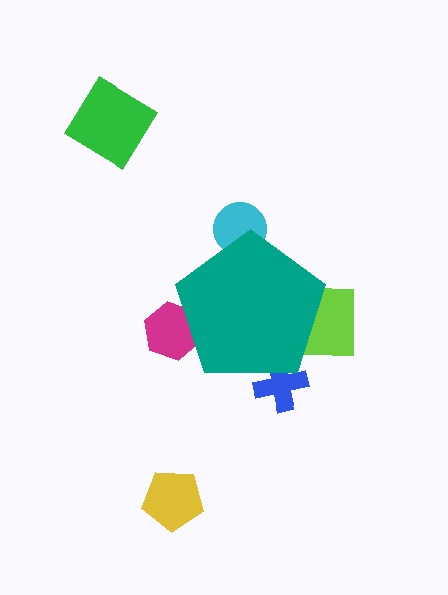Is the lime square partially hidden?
Yes, the lime square is partially hidden behind the teal pentagon.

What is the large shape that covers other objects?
A teal pentagon.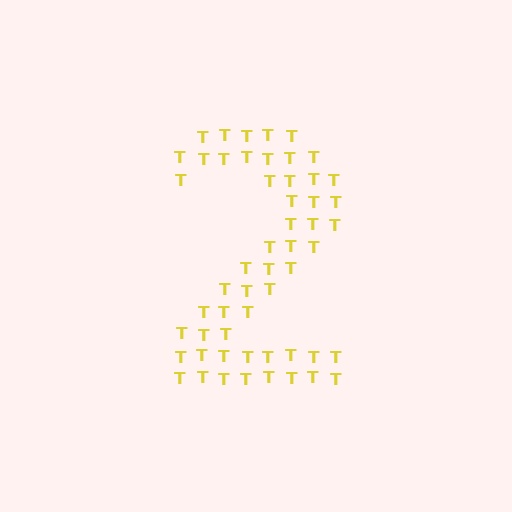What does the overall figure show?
The overall figure shows the digit 2.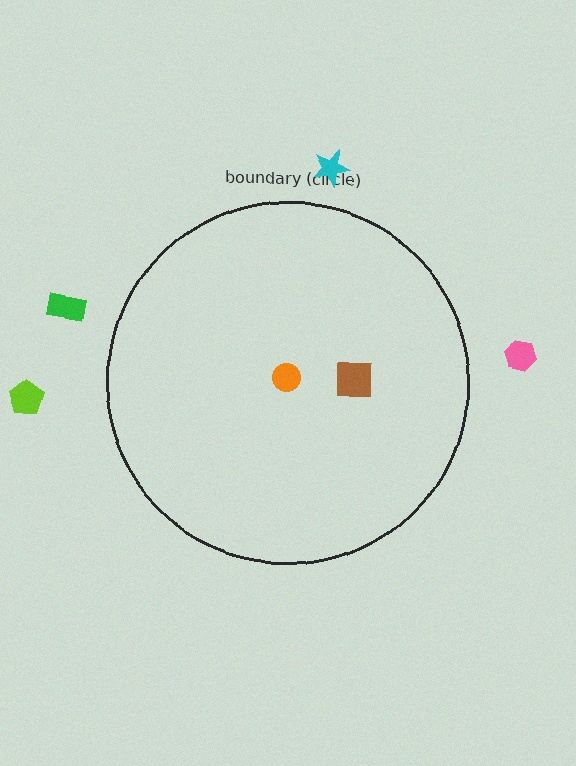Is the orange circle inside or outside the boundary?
Inside.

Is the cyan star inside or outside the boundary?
Outside.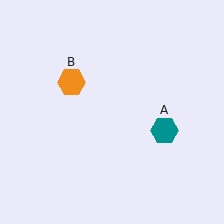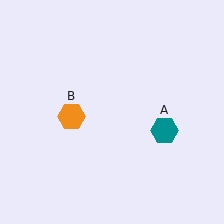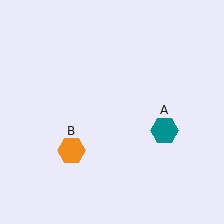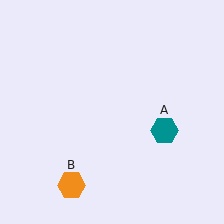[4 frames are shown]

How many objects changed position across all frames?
1 object changed position: orange hexagon (object B).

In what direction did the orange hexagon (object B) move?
The orange hexagon (object B) moved down.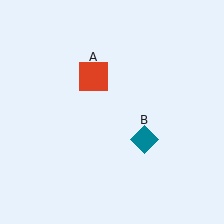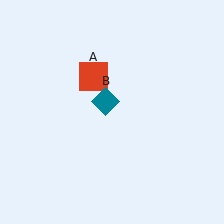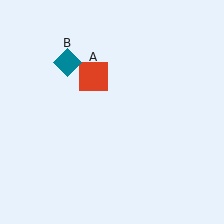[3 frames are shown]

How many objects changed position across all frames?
1 object changed position: teal diamond (object B).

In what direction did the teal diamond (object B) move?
The teal diamond (object B) moved up and to the left.